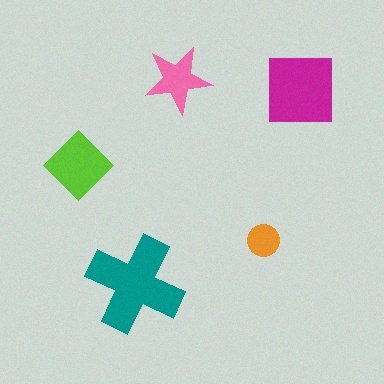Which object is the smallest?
The orange circle.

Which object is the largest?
The teal cross.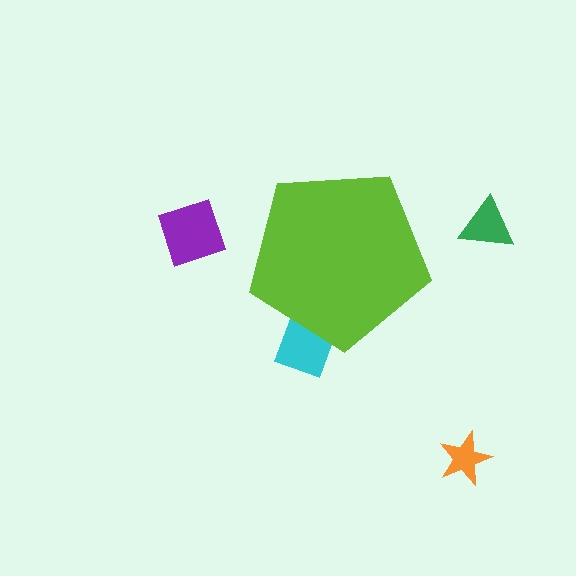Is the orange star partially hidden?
No, the orange star is fully visible.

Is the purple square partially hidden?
No, the purple square is fully visible.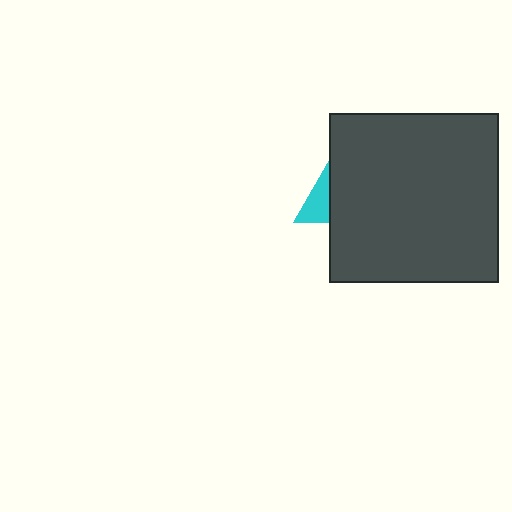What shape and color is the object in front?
The object in front is a dark gray square.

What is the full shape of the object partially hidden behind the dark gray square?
The partially hidden object is a cyan triangle.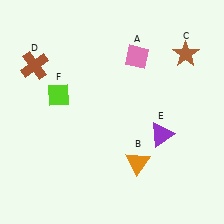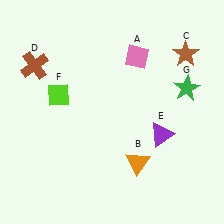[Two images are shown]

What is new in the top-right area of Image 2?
A green star (G) was added in the top-right area of Image 2.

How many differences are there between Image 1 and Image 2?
There is 1 difference between the two images.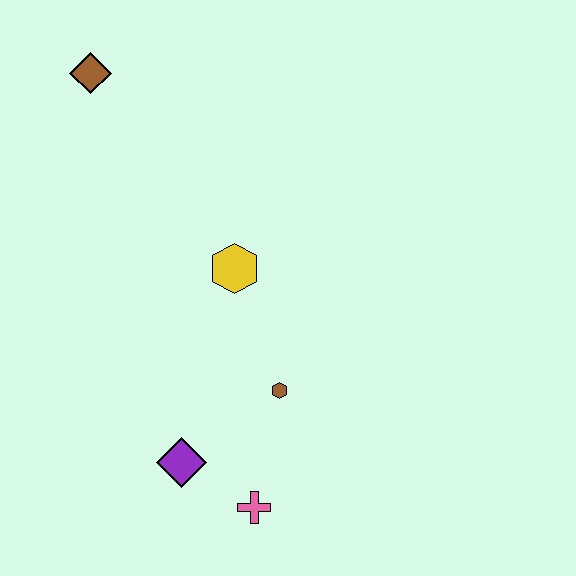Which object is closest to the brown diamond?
The yellow hexagon is closest to the brown diamond.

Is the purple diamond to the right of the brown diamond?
Yes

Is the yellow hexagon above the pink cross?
Yes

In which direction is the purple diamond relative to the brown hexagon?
The purple diamond is to the left of the brown hexagon.